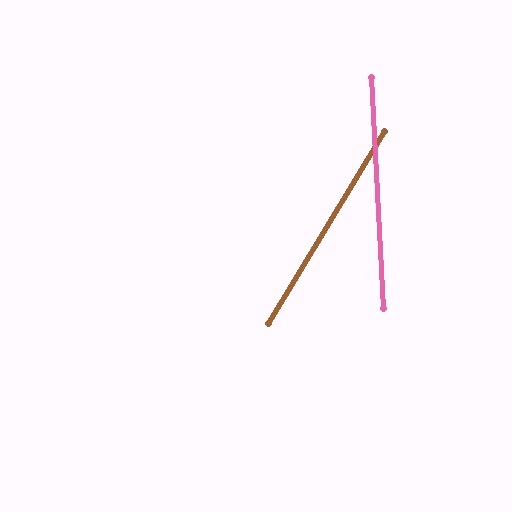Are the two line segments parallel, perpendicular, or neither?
Neither parallel nor perpendicular — they differ by about 34°.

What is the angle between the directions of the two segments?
Approximately 34 degrees.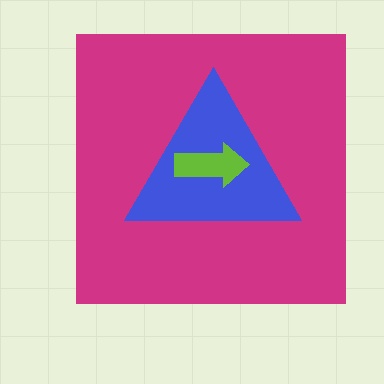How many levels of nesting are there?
3.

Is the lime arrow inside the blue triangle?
Yes.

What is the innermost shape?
The lime arrow.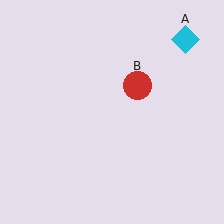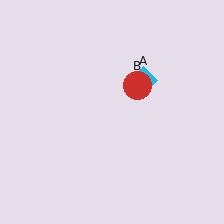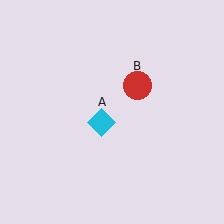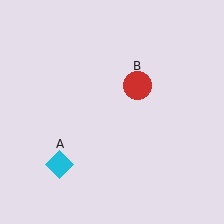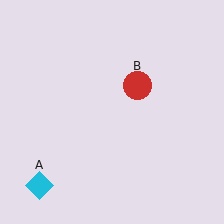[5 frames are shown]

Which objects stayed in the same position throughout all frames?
Red circle (object B) remained stationary.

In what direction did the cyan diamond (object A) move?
The cyan diamond (object A) moved down and to the left.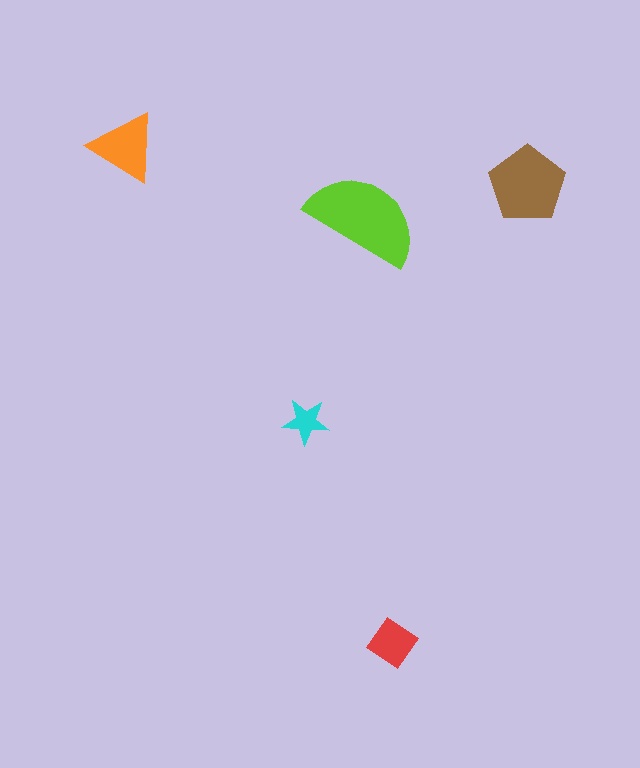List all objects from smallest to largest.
The cyan star, the red diamond, the orange triangle, the brown pentagon, the lime semicircle.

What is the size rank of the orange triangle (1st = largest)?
3rd.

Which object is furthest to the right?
The brown pentagon is rightmost.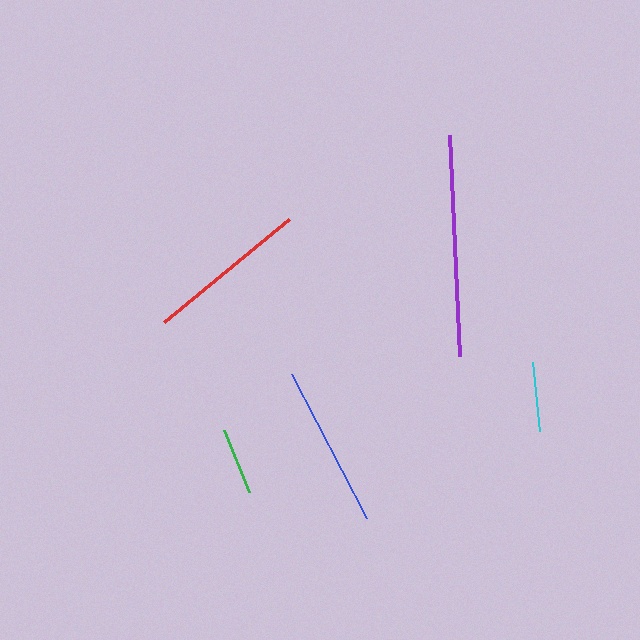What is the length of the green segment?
The green segment is approximately 67 pixels long.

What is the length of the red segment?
The red segment is approximately 162 pixels long.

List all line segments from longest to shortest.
From longest to shortest: purple, blue, red, cyan, green.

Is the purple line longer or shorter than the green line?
The purple line is longer than the green line.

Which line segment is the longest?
The purple line is the longest at approximately 221 pixels.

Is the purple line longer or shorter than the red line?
The purple line is longer than the red line.